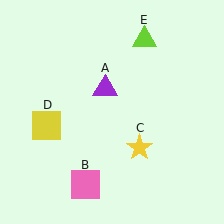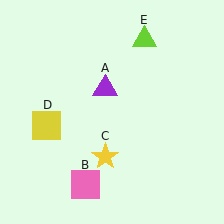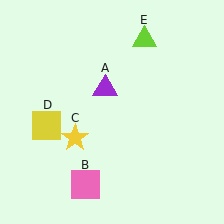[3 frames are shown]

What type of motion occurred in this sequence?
The yellow star (object C) rotated clockwise around the center of the scene.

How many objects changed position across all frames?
1 object changed position: yellow star (object C).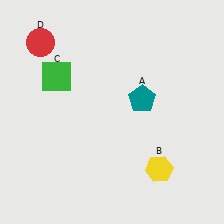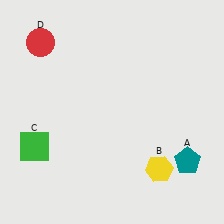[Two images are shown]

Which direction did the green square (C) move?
The green square (C) moved down.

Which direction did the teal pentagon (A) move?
The teal pentagon (A) moved down.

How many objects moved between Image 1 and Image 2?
2 objects moved between the two images.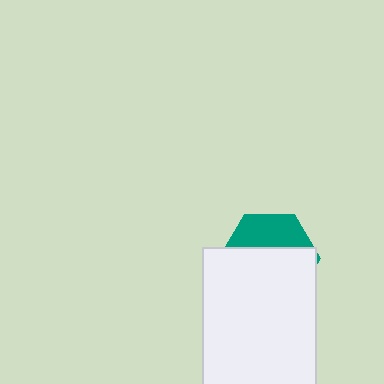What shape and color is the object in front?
The object in front is a white rectangle.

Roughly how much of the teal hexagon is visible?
A small part of it is visible (roughly 35%).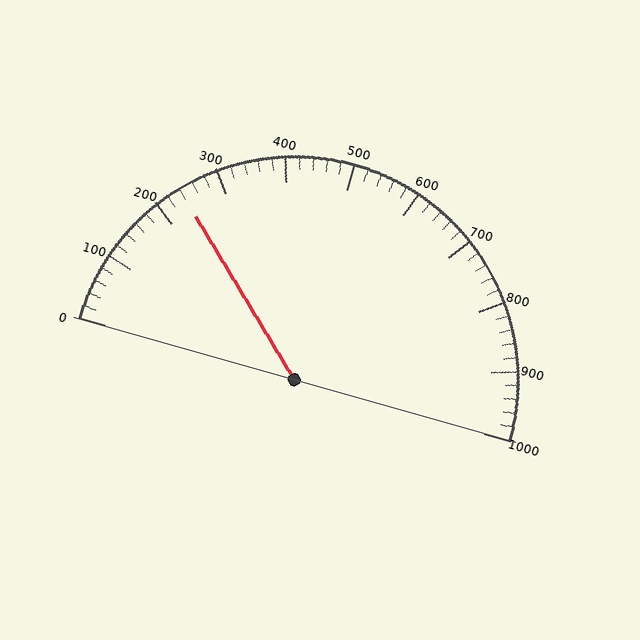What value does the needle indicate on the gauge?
The needle indicates approximately 240.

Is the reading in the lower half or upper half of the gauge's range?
The reading is in the lower half of the range (0 to 1000).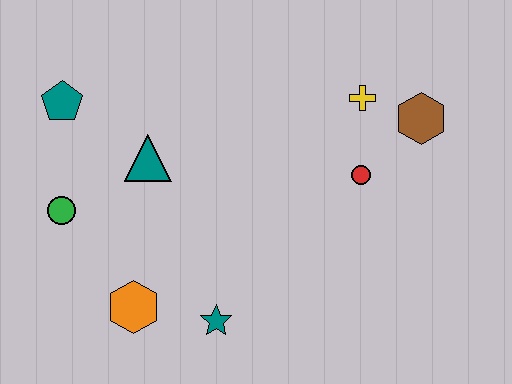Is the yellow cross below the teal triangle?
No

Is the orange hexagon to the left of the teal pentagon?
No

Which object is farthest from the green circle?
The brown hexagon is farthest from the green circle.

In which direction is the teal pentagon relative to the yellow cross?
The teal pentagon is to the left of the yellow cross.